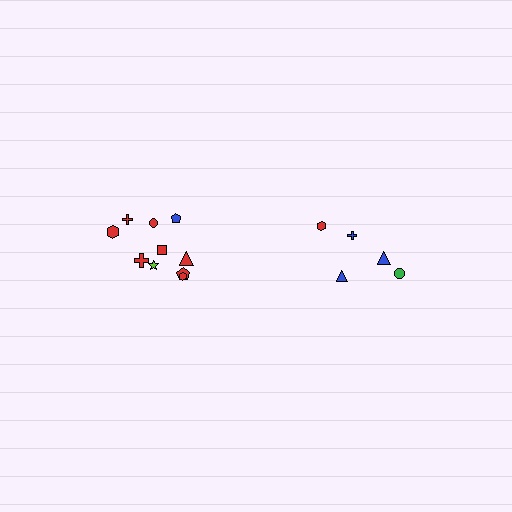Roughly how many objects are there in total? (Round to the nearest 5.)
Roughly 15 objects in total.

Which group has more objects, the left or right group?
The left group.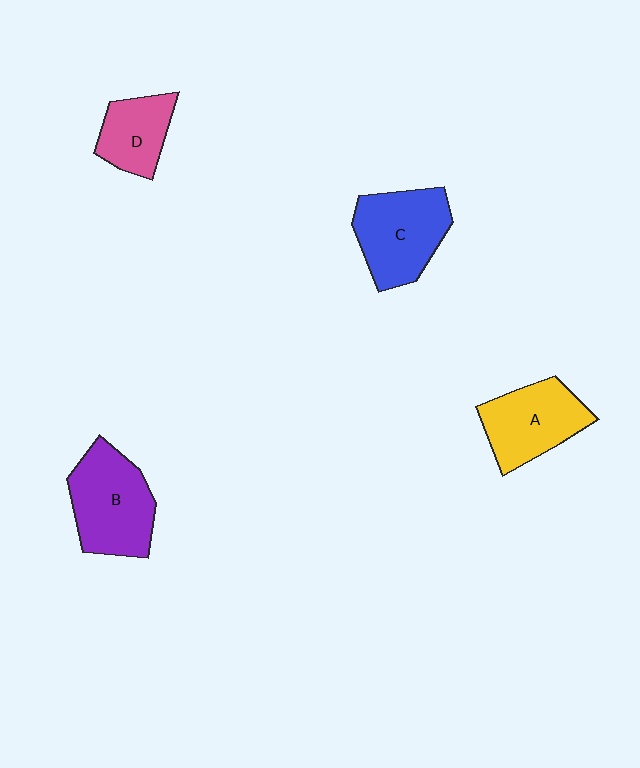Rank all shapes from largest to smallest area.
From largest to smallest: B (purple), C (blue), A (yellow), D (pink).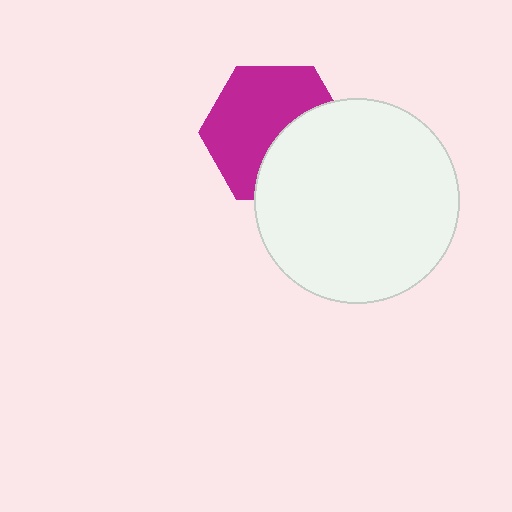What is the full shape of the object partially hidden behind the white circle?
The partially hidden object is a magenta hexagon.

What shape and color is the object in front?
The object in front is a white circle.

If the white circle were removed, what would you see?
You would see the complete magenta hexagon.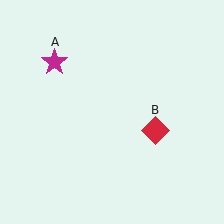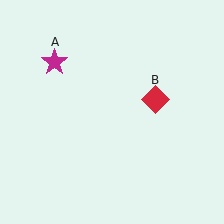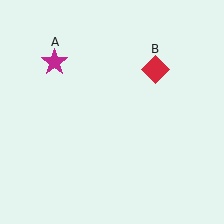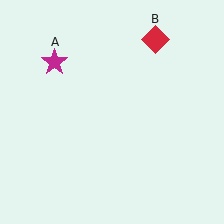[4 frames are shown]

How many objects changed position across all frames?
1 object changed position: red diamond (object B).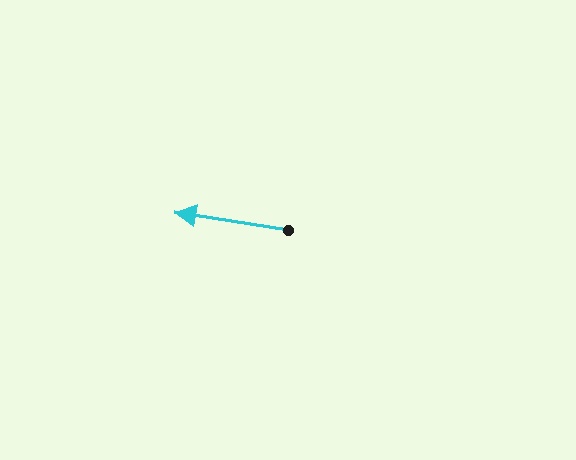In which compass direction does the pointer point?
West.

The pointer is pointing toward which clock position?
Roughly 9 o'clock.